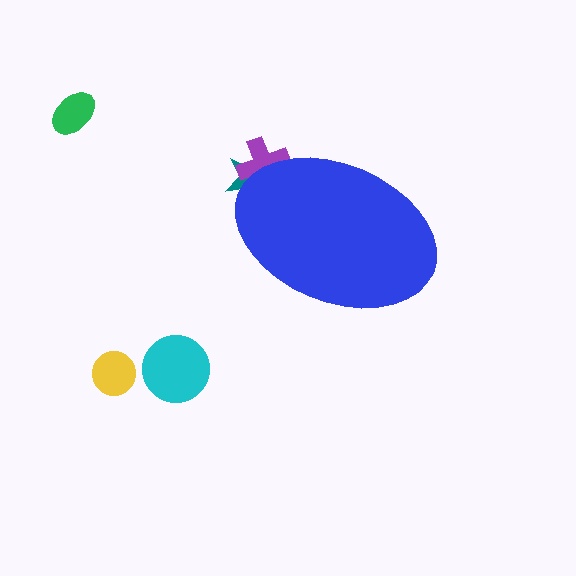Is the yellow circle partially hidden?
No, the yellow circle is fully visible.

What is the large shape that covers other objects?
A blue ellipse.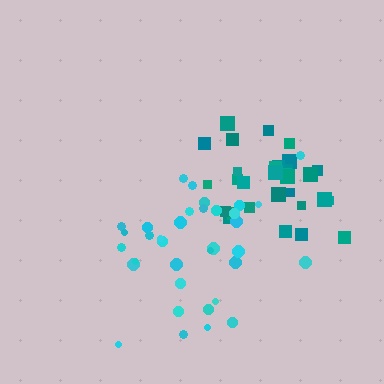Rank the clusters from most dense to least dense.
teal, cyan.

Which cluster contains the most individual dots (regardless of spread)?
Cyan (35).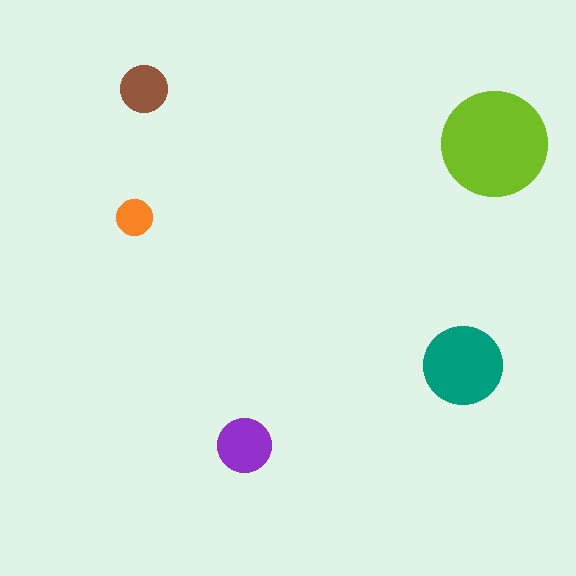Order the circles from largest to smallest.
the lime one, the teal one, the purple one, the brown one, the orange one.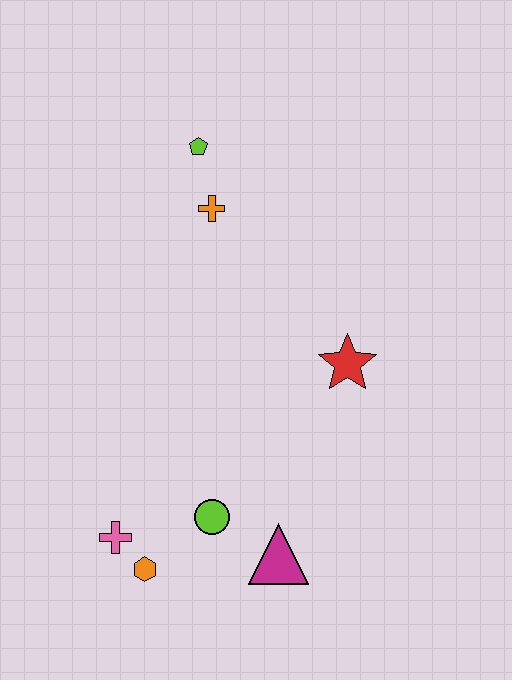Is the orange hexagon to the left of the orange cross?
Yes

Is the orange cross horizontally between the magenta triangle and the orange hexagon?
Yes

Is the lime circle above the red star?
No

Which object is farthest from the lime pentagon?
The orange hexagon is farthest from the lime pentagon.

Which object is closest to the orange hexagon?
The pink cross is closest to the orange hexagon.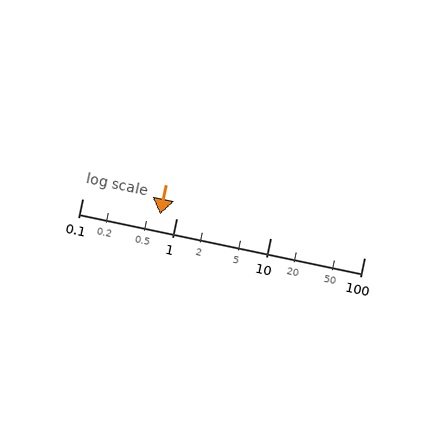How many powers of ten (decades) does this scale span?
The scale spans 3 decades, from 0.1 to 100.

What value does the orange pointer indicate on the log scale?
The pointer indicates approximately 0.67.